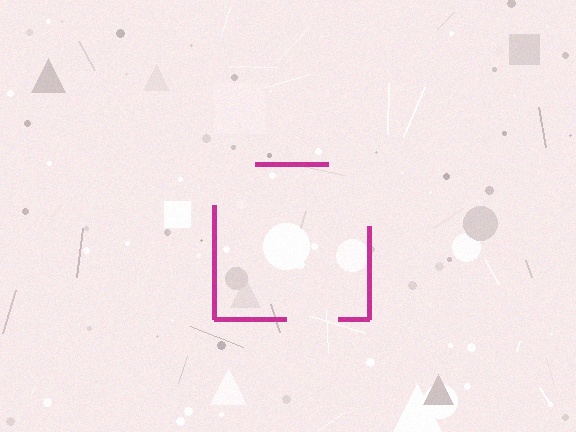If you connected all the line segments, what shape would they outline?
They would outline a square.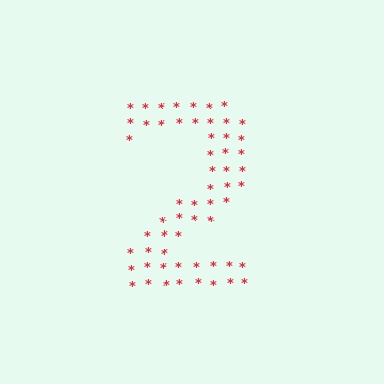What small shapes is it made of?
It is made of small asterisks.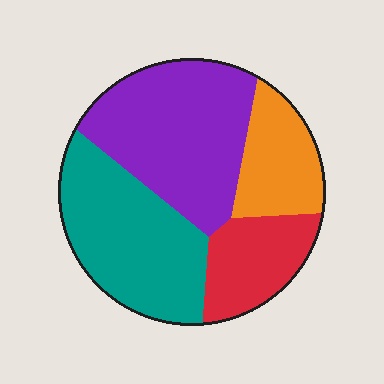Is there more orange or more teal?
Teal.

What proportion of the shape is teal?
Teal covers 32% of the shape.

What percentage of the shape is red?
Red takes up less than a quarter of the shape.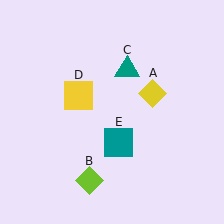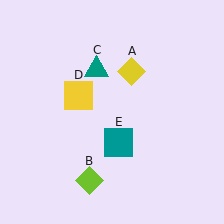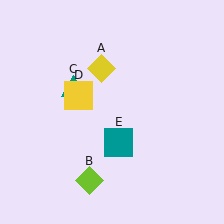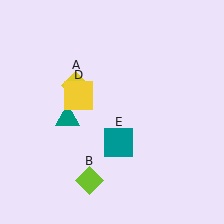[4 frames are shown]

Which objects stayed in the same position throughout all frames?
Lime diamond (object B) and yellow square (object D) and teal square (object E) remained stationary.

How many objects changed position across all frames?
2 objects changed position: yellow diamond (object A), teal triangle (object C).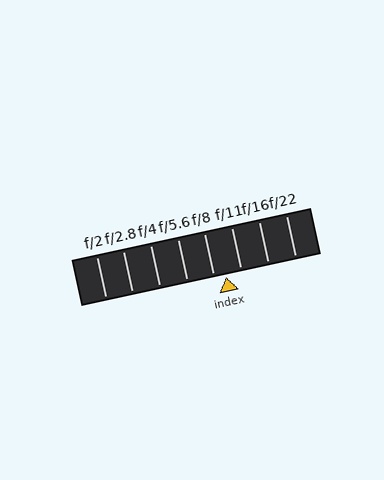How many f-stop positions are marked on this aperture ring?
There are 8 f-stop positions marked.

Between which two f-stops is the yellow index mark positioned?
The index mark is between f/8 and f/11.